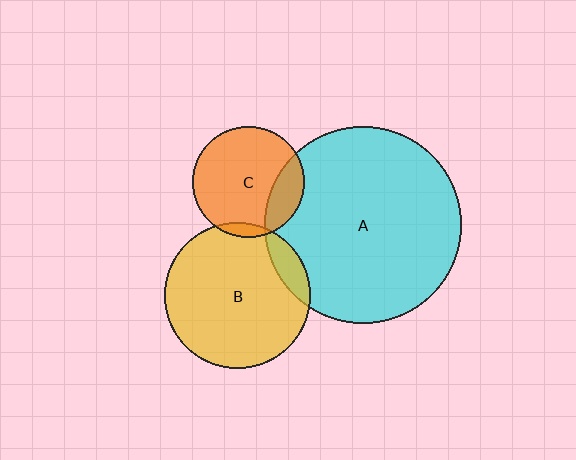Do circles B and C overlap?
Yes.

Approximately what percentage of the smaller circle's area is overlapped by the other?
Approximately 5%.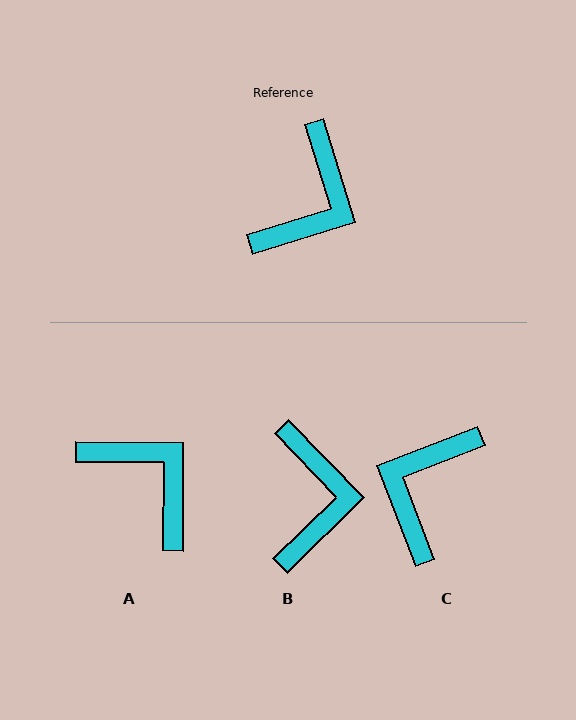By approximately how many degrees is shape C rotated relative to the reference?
Approximately 176 degrees clockwise.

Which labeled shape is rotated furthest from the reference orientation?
C, about 176 degrees away.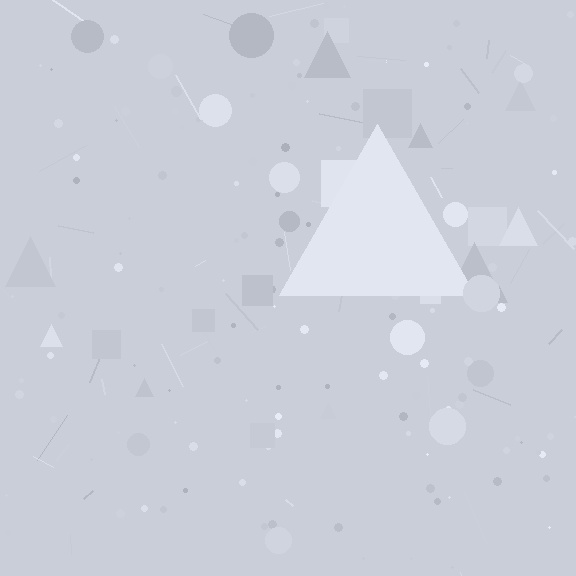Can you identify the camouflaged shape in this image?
The camouflaged shape is a triangle.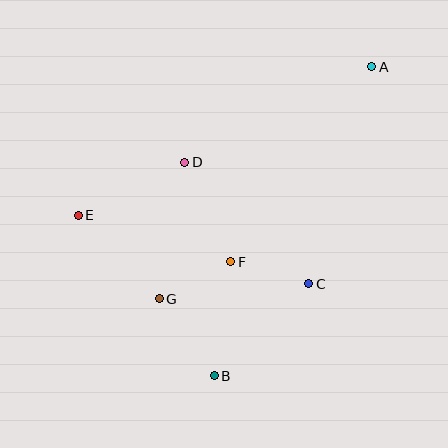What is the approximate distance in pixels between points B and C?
The distance between B and C is approximately 132 pixels.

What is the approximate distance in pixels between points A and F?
The distance between A and F is approximately 240 pixels.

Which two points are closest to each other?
Points F and G are closest to each other.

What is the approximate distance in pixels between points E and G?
The distance between E and G is approximately 116 pixels.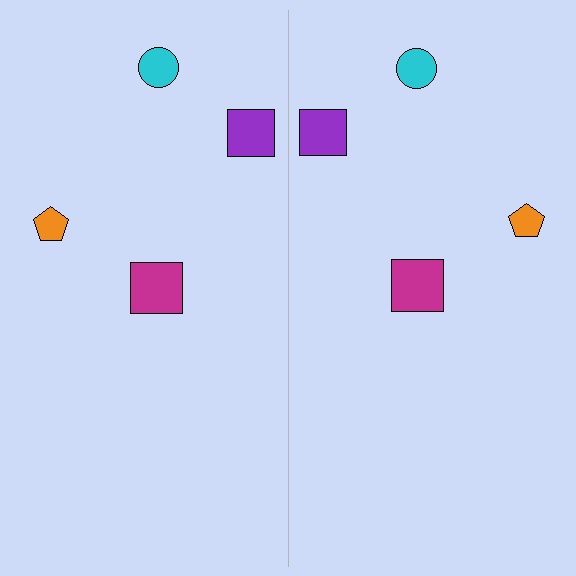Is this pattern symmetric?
Yes, this pattern has bilateral (reflection) symmetry.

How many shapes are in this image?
There are 8 shapes in this image.